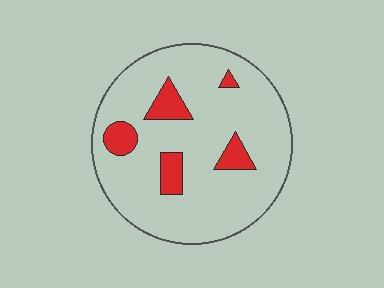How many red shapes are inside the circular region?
5.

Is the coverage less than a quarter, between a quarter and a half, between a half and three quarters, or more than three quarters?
Less than a quarter.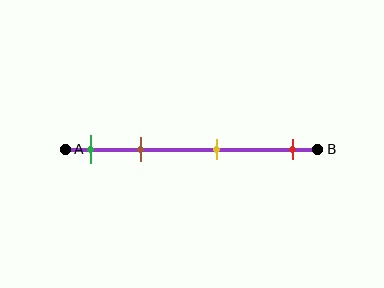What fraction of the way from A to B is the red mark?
The red mark is approximately 90% (0.9) of the way from A to B.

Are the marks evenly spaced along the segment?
No, the marks are not evenly spaced.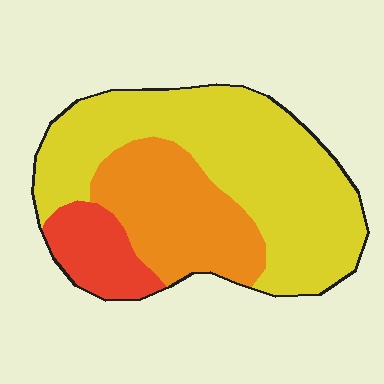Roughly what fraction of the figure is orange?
Orange takes up between a sixth and a third of the figure.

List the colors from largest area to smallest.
From largest to smallest: yellow, orange, red.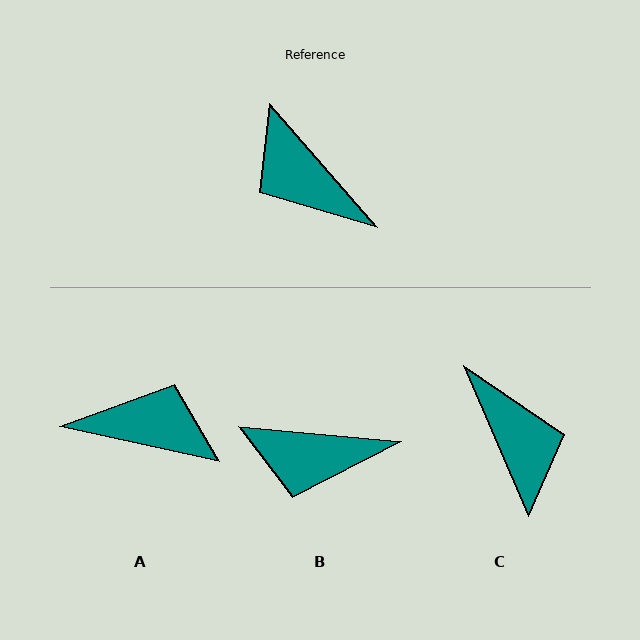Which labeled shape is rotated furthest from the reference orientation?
C, about 163 degrees away.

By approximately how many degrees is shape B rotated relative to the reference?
Approximately 44 degrees counter-clockwise.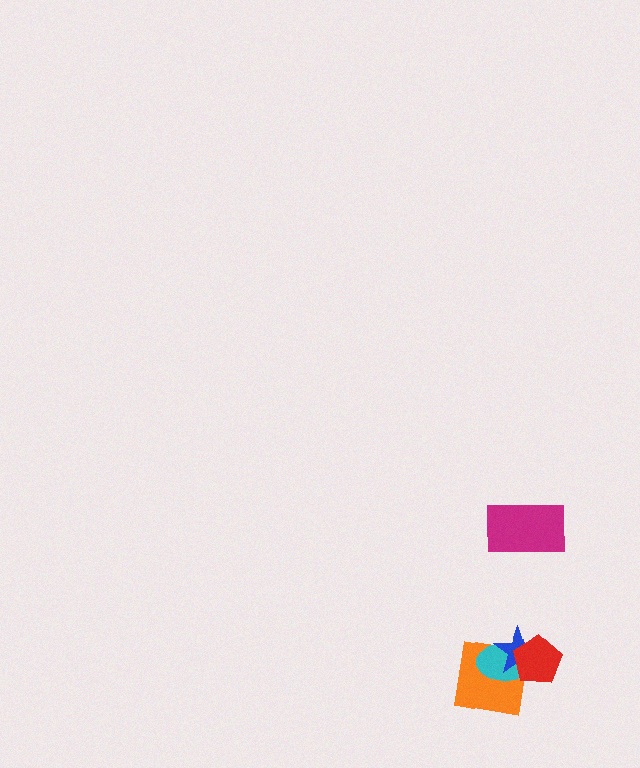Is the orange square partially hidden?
Yes, it is partially covered by another shape.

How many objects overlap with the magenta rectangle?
0 objects overlap with the magenta rectangle.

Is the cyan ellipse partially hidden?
Yes, it is partially covered by another shape.